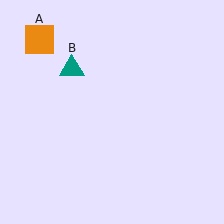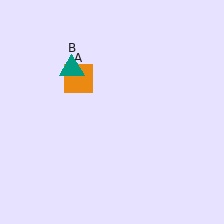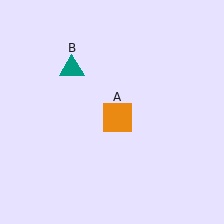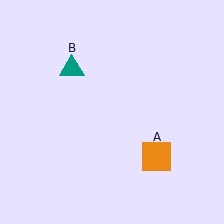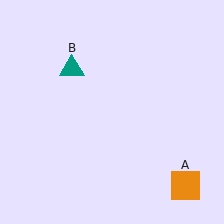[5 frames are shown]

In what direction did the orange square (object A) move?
The orange square (object A) moved down and to the right.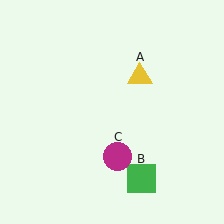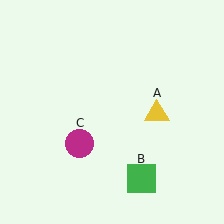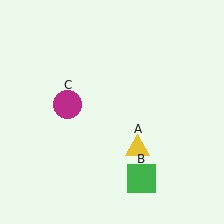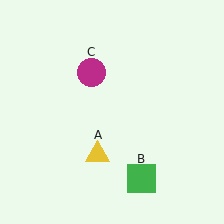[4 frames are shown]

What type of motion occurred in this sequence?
The yellow triangle (object A), magenta circle (object C) rotated clockwise around the center of the scene.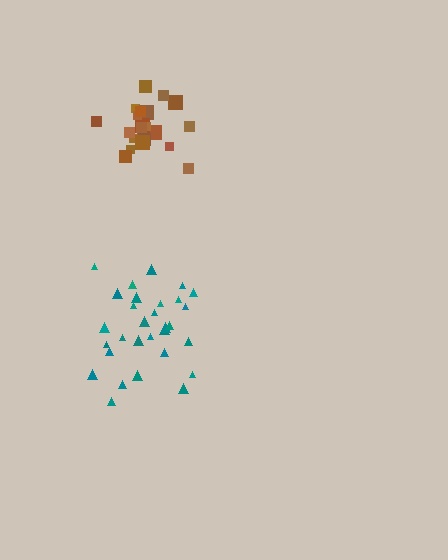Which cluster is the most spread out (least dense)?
Teal.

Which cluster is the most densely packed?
Brown.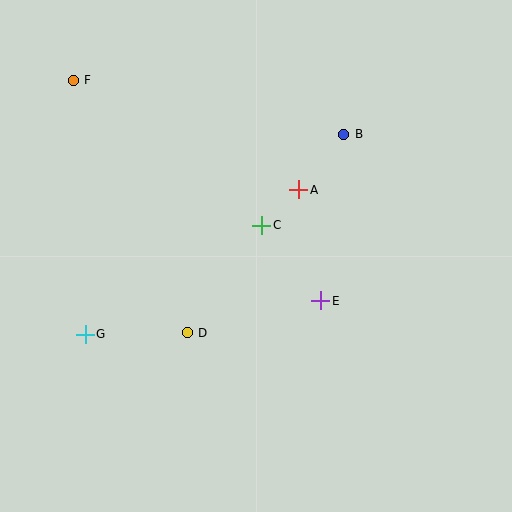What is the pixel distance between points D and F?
The distance between D and F is 277 pixels.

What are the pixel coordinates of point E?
Point E is at (321, 301).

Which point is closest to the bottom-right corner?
Point E is closest to the bottom-right corner.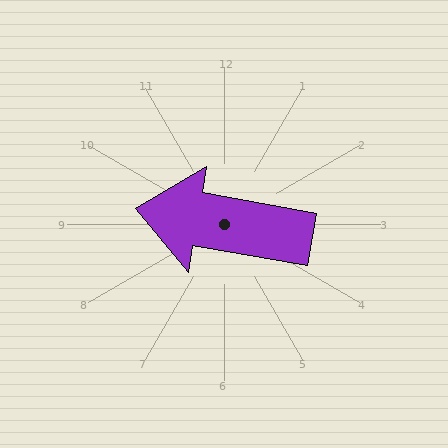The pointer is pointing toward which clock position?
Roughly 9 o'clock.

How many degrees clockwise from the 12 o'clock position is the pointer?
Approximately 280 degrees.